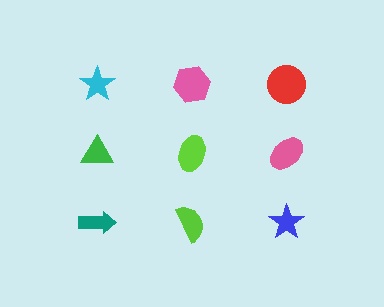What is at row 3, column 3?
A blue star.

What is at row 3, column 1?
A teal arrow.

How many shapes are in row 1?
3 shapes.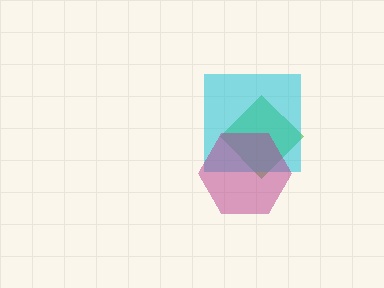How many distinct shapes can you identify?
There are 3 distinct shapes: a green diamond, a cyan square, a magenta hexagon.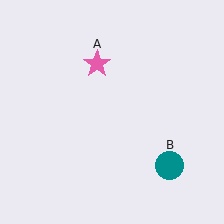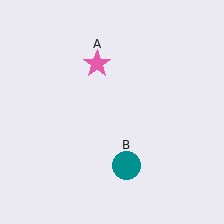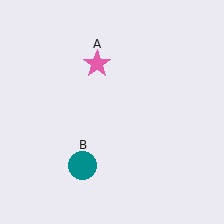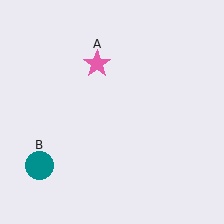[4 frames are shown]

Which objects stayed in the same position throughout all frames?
Pink star (object A) remained stationary.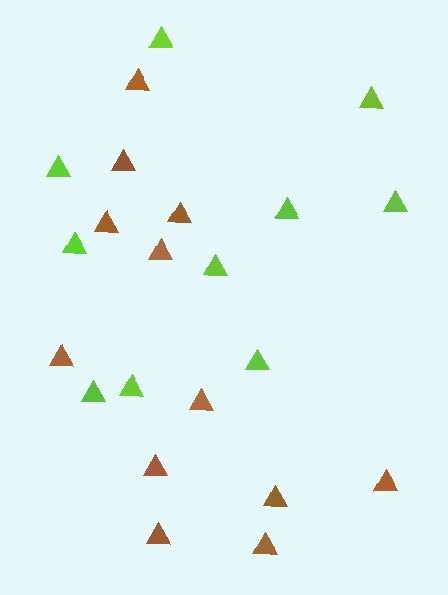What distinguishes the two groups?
There are 2 groups: one group of brown triangles (12) and one group of lime triangles (10).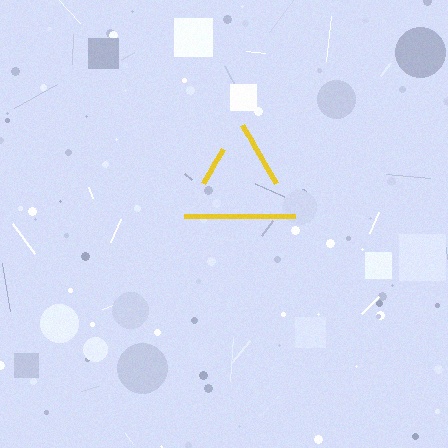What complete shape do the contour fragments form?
The contour fragments form a triangle.